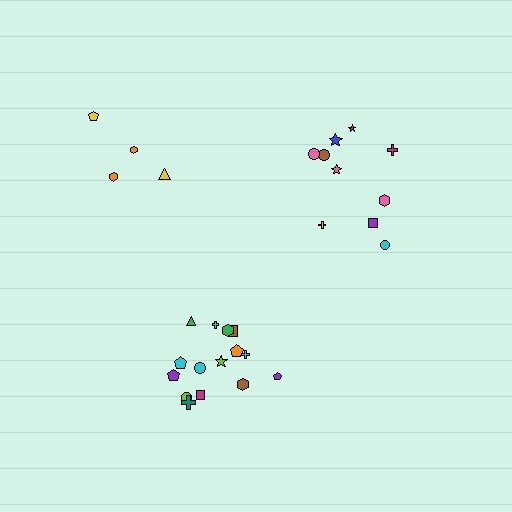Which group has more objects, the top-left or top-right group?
The top-right group.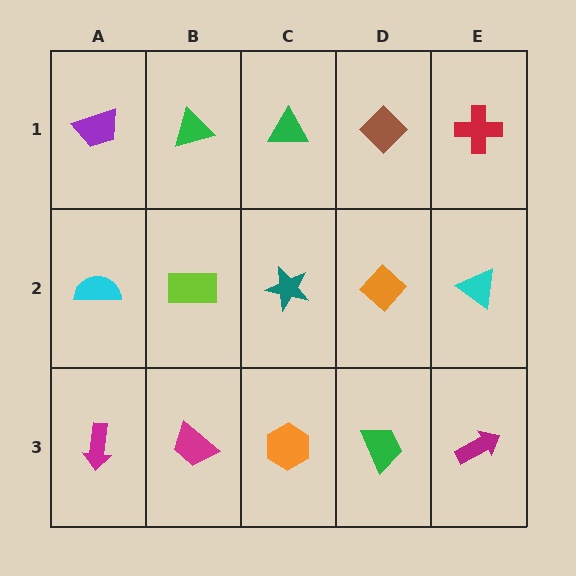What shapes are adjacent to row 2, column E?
A red cross (row 1, column E), a magenta arrow (row 3, column E), an orange diamond (row 2, column D).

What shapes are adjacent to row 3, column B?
A lime rectangle (row 2, column B), a magenta arrow (row 3, column A), an orange hexagon (row 3, column C).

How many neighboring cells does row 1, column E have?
2.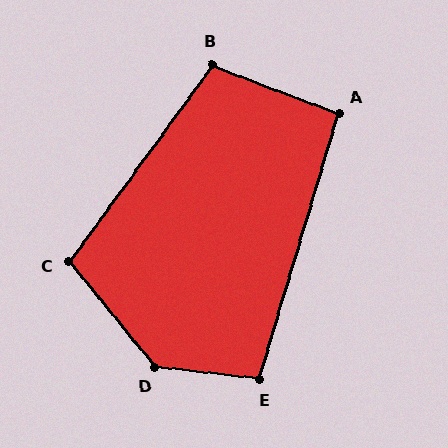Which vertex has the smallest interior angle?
A, at approximately 94 degrees.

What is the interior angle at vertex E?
Approximately 100 degrees (obtuse).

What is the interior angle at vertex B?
Approximately 105 degrees (obtuse).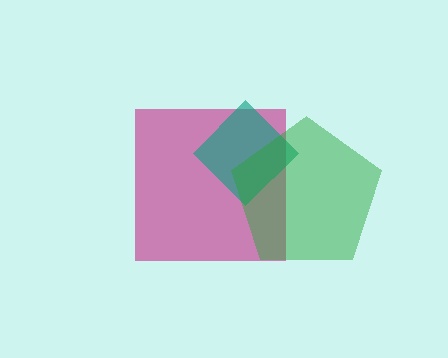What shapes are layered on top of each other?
The layered shapes are: a magenta square, a teal diamond, a green pentagon.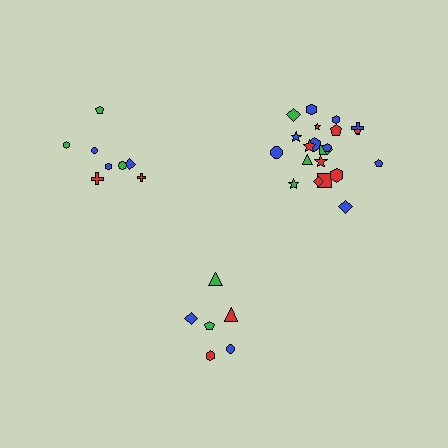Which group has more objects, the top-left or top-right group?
The top-right group.